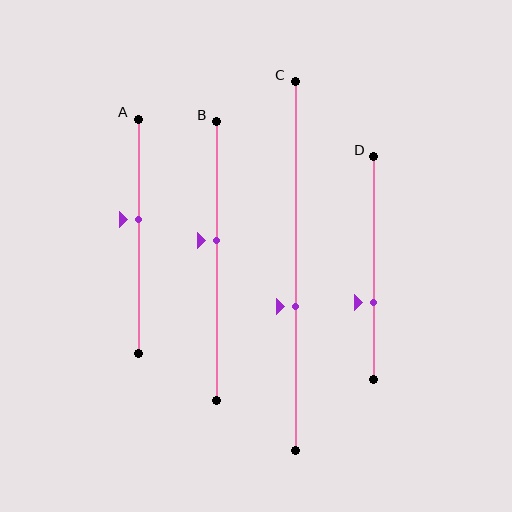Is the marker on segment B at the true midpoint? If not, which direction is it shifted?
No, the marker on segment B is shifted upward by about 8% of the segment length.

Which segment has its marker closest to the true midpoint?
Segment A has its marker closest to the true midpoint.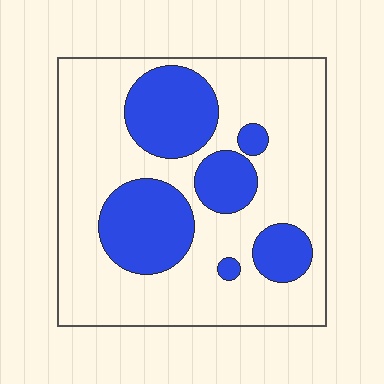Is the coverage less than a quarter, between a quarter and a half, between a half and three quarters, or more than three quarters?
Between a quarter and a half.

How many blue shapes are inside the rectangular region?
6.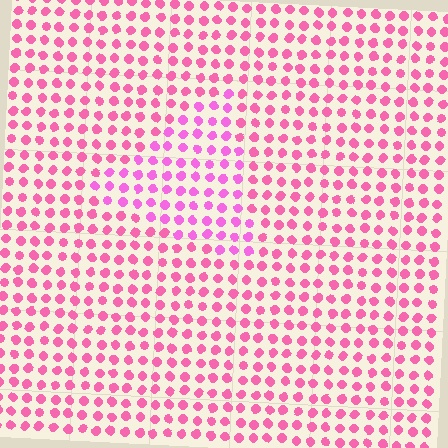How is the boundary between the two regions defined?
The boundary is defined purely by a slight shift in hue (about 22 degrees). Spacing, size, and orientation are identical on both sides.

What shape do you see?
I see a triangle.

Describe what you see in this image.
The image is filled with small pink elements in a uniform arrangement. A triangle-shaped region is visible where the elements are tinted to a slightly different hue, forming a subtle color boundary.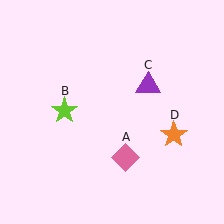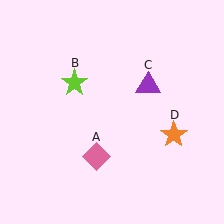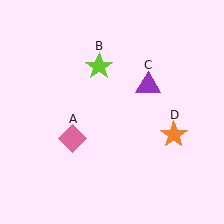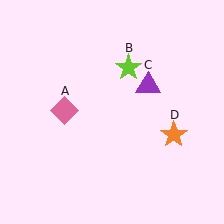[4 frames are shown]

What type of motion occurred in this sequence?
The pink diamond (object A), lime star (object B) rotated clockwise around the center of the scene.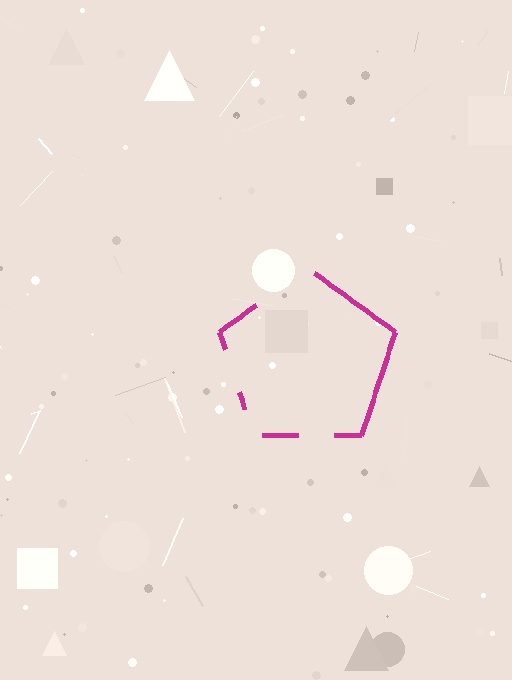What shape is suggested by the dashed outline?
The dashed outline suggests a pentagon.